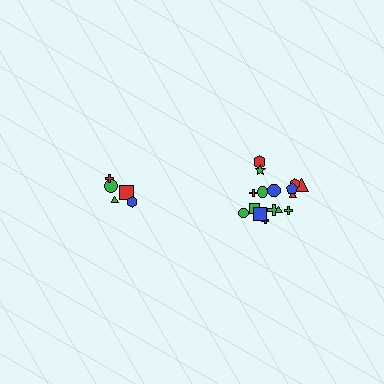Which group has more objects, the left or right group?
The right group.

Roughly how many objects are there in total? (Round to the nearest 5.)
Roughly 25 objects in total.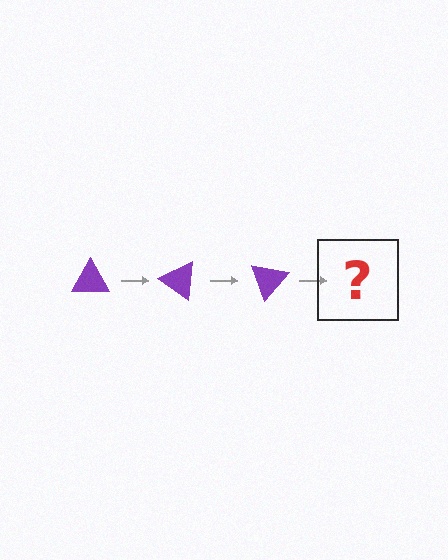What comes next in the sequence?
The next element should be a purple triangle rotated 105 degrees.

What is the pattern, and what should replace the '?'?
The pattern is that the triangle rotates 35 degrees each step. The '?' should be a purple triangle rotated 105 degrees.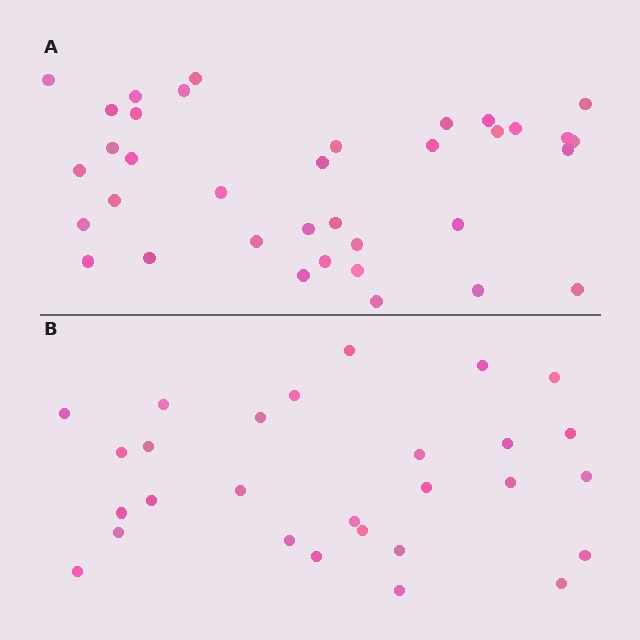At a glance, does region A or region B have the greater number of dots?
Region A (the top region) has more dots.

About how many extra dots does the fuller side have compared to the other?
Region A has roughly 8 or so more dots than region B.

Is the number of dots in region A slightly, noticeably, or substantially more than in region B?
Region A has noticeably more, but not dramatically so. The ratio is roughly 1.3 to 1.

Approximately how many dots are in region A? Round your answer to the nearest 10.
About 40 dots. (The exact count is 36, which rounds to 40.)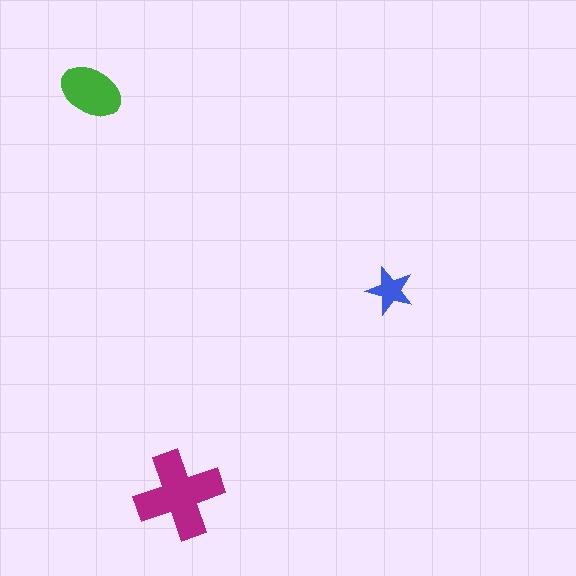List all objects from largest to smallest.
The magenta cross, the green ellipse, the blue star.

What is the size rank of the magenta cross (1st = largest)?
1st.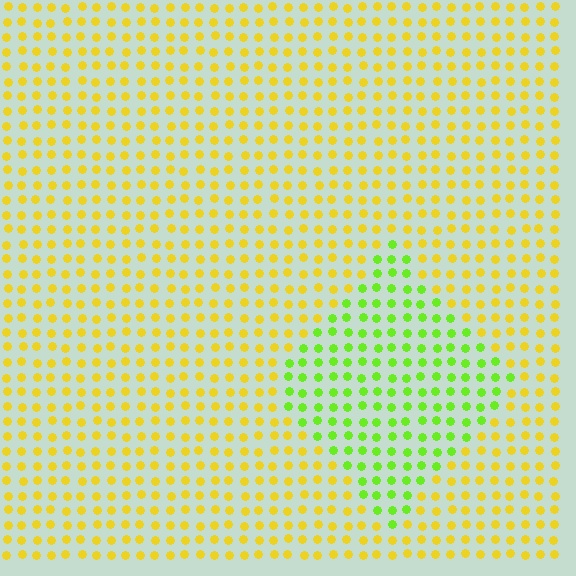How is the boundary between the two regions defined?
The boundary is defined purely by a slight shift in hue (about 47 degrees). Spacing, size, and orientation are identical on both sides.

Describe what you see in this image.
The image is filled with small yellow elements in a uniform arrangement. A diamond-shaped region is visible where the elements are tinted to a slightly different hue, forming a subtle color boundary.